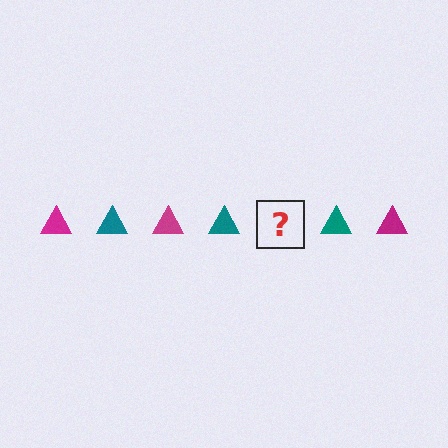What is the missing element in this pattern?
The missing element is a magenta triangle.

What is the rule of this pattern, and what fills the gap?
The rule is that the pattern cycles through magenta, teal triangles. The gap should be filled with a magenta triangle.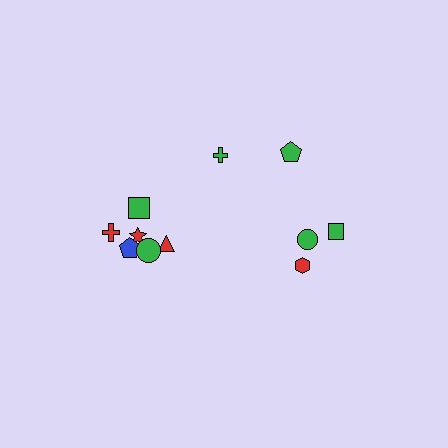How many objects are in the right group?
There are 4 objects.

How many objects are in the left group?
There are 7 objects.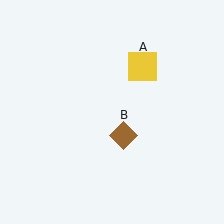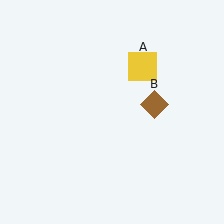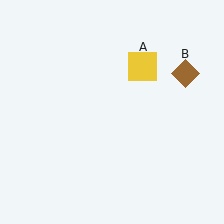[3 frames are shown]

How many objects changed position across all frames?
1 object changed position: brown diamond (object B).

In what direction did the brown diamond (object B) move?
The brown diamond (object B) moved up and to the right.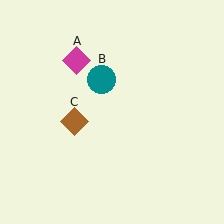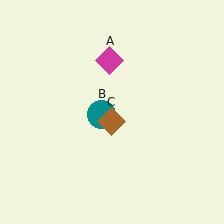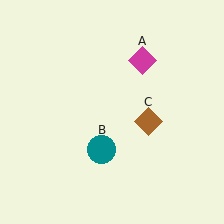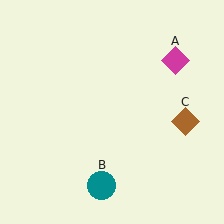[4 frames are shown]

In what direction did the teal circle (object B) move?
The teal circle (object B) moved down.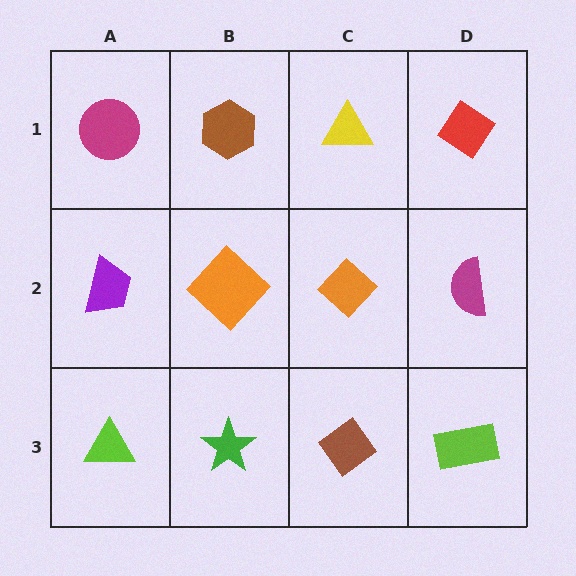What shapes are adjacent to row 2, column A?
A magenta circle (row 1, column A), a lime triangle (row 3, column A), an orange diamond (row 2, column B).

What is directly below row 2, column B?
A green star.